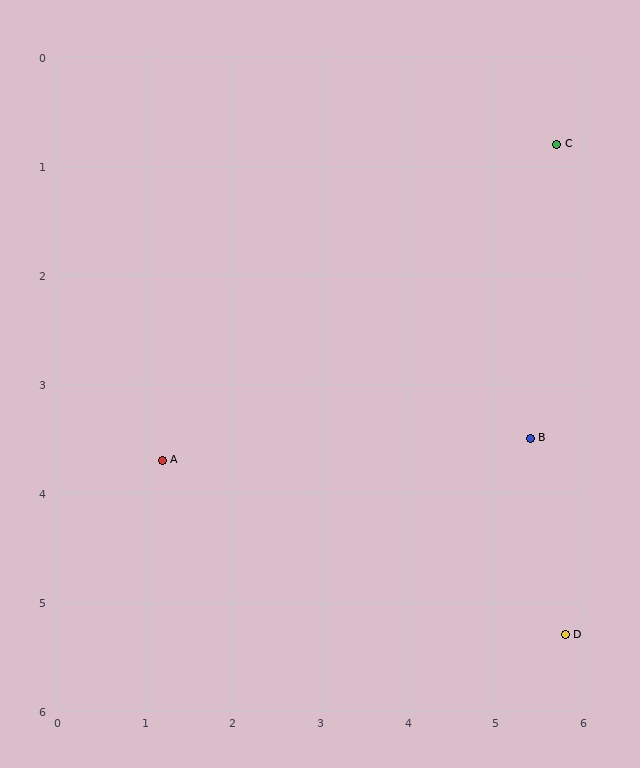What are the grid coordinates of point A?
Point A is at approximately (1.2, 3.7).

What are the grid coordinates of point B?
Point B is at approximately (5.4, 3.5).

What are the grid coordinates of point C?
Point C is at approximately (5.7, 0.8).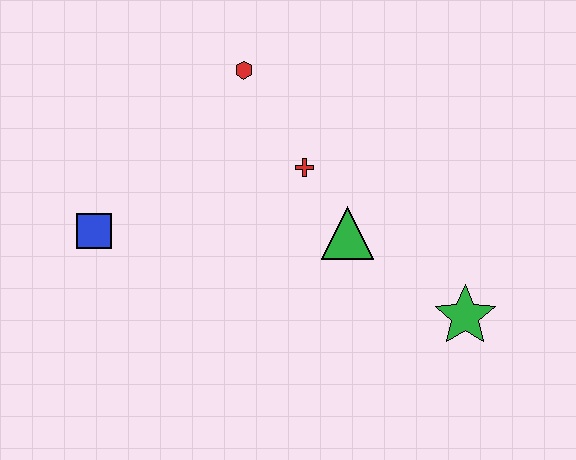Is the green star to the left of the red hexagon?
No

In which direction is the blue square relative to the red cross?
The blue square is to the left of the red cross.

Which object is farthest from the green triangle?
The blue square is farthest from the green triangle.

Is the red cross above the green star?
Yes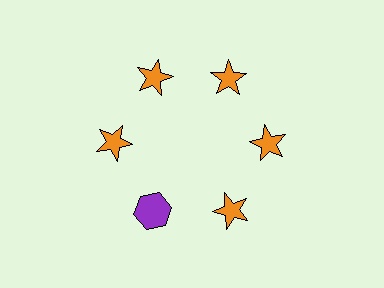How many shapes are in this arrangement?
There are 6 shapes arranged in a ring pattern.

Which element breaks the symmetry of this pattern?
The purple hexagon at roughly the 7 o'clock position breaks the symmetry. All other shapes are orange stars.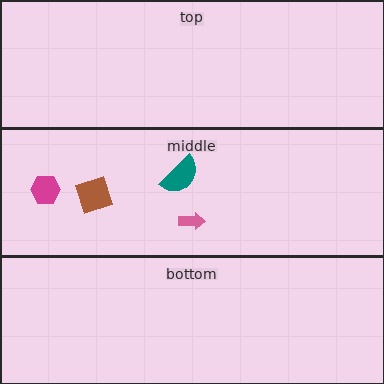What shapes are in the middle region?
The pink arrow, the brown square, the magenta hexagon, the teal semicircle.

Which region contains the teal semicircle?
The middle region.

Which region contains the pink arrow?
The middle region.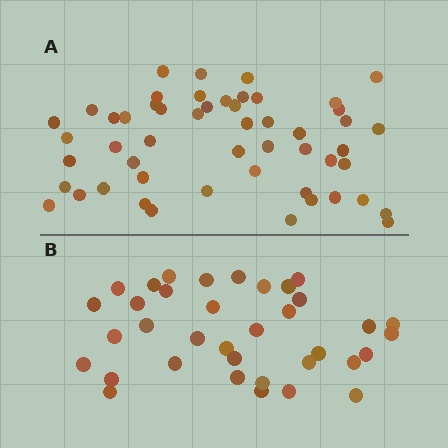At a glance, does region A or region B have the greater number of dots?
Region A (the top region) has more dots.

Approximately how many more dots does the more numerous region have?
Region A has approximately 15 more dots than region B.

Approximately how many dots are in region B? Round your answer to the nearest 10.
About 40 dots. (The exact count is 36, which rounds to 40.)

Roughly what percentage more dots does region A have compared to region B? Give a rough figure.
About 45% more.